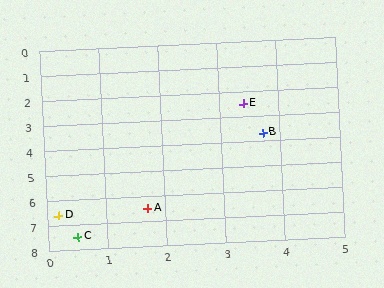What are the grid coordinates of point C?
Point C is at approximately (0.5, 7.5).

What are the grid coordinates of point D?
Point D is at approximately (0.2, 6.6).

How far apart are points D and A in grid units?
Points D and A are about 1.5 grid units apart.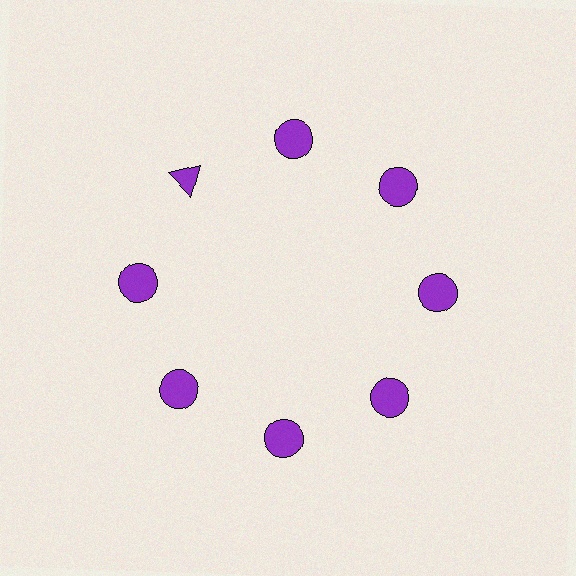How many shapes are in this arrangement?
There are 8 shapes arranged in a ring pattern.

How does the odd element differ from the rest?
It has a different shape: triangle instead of circle.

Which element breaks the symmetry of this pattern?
The purple triangle at roughly the 10 o'clock position breaks the symmetry. All other shapes are purple circles.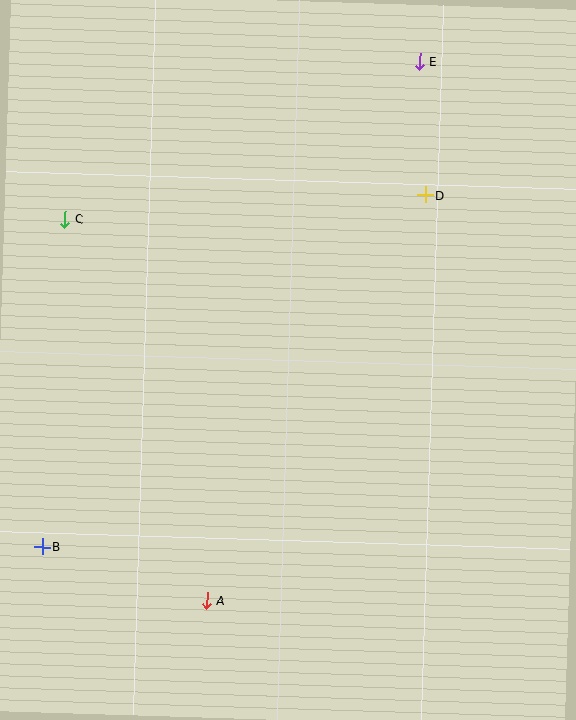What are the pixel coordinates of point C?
Point C is at (65, 219).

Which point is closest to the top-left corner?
Point C is closest to the top-left corner.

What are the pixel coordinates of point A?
Point A is at (207, 600).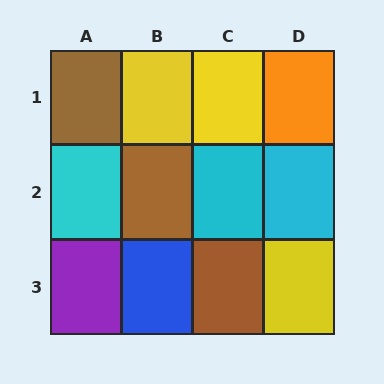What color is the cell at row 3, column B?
Blue.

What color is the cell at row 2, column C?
Cyan.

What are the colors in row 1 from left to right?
Brown, yellow, yellow, orange.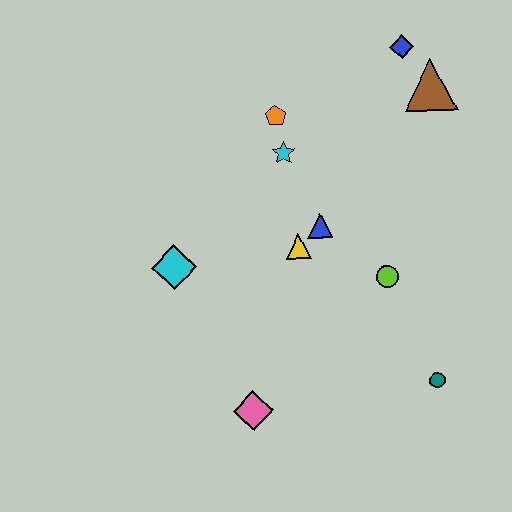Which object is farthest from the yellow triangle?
The blue diamond is farthest from the yellow triangle.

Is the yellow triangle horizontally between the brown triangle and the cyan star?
Yes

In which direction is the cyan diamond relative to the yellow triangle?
The cyan diamond is to the left of the yellow triangle.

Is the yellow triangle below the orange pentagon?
Yes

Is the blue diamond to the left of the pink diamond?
No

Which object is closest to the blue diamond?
The brown triangle is closest to the blue diamond.